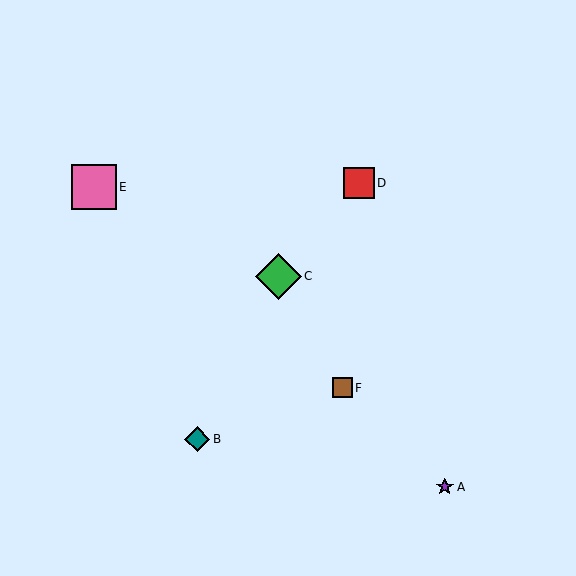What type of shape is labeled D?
Shape D is a red square.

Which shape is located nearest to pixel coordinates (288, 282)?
The green diamond (labeled C) at (279, 276) is nearest to that location.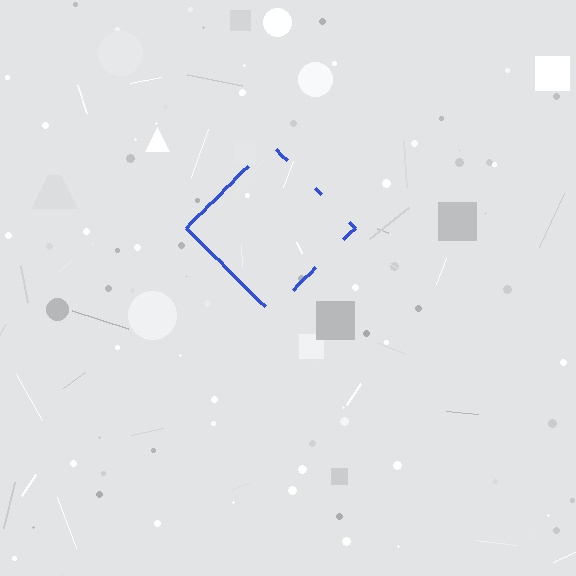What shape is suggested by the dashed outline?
The dashed outline suggests a diamond.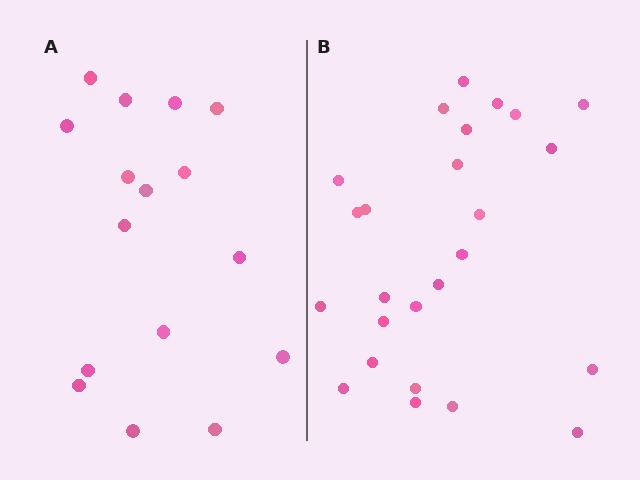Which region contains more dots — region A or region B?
Region B (the right region) has more dots.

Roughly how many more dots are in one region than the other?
Region B has roughly 8 or so more dots than region A.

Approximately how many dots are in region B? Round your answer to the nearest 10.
About 20 dots. (The exact count is 25, which rounds to 20.)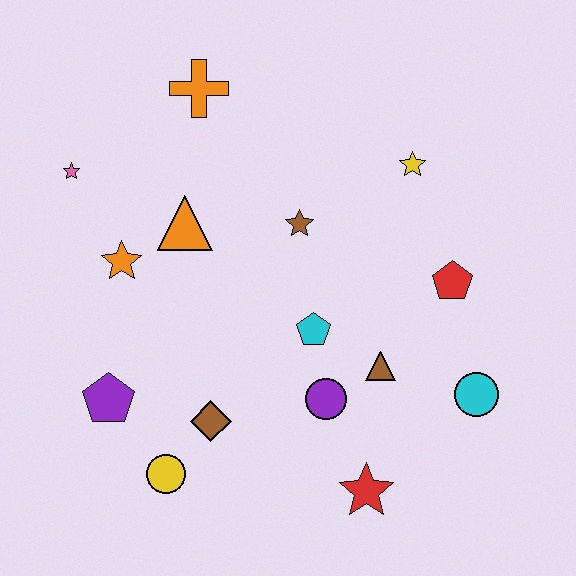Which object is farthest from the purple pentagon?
The yellow star is farthest from the purple pentagon.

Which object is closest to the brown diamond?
The yellow circle is closest to the brown diamond.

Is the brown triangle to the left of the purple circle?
No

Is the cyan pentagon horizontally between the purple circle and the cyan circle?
No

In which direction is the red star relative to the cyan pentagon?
The red star is below the cyan pentagon.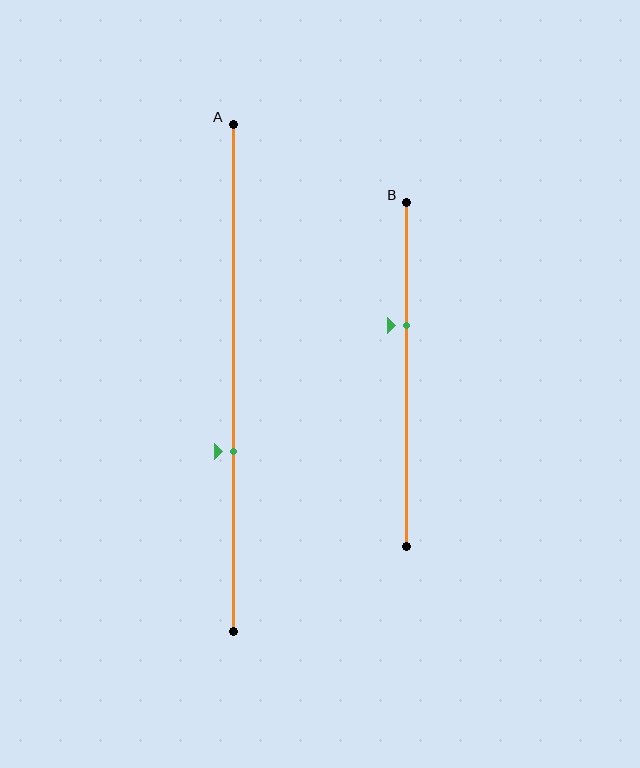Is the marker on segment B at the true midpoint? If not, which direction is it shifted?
No, the marker on segment B is shifted upward by about 14% of the segment length.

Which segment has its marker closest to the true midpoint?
Segment B has its marker closest to the true midpoint.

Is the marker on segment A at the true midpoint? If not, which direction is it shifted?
No, the marker on segment A is shifted downward by about 15% of the segment length.